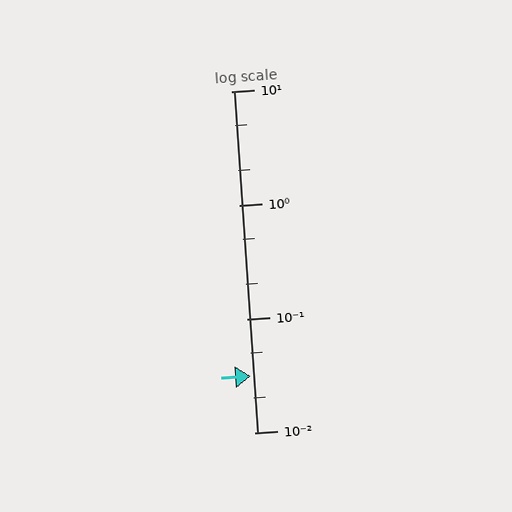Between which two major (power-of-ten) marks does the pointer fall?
The pointer is between 0.01 and 0.1.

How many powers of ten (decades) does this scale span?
The scale spans 3 decades, from 0.01 to 10.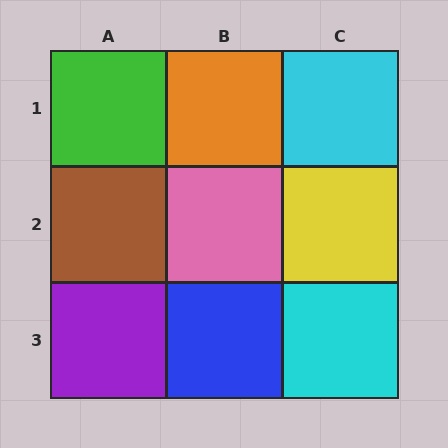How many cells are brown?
1 cell is brown.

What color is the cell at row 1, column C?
Cyan.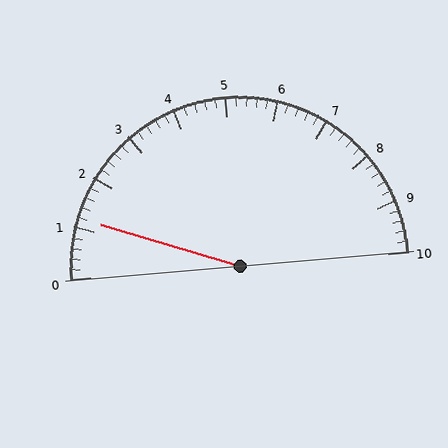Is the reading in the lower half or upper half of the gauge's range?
The reading is in the lower half of the range (0 to 10).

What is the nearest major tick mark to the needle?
The nearest major tick mark is 1.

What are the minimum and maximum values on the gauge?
The gauge ranges from 0 to 10.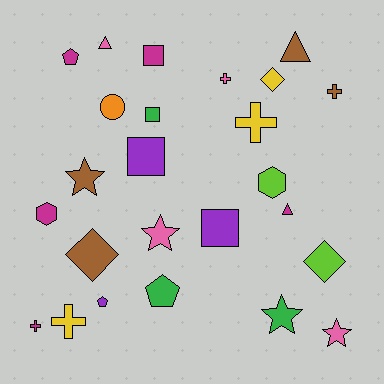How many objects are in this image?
There are 25 objects.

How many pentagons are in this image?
There are 3 pentagons.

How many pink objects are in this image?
There are 4 pink objects.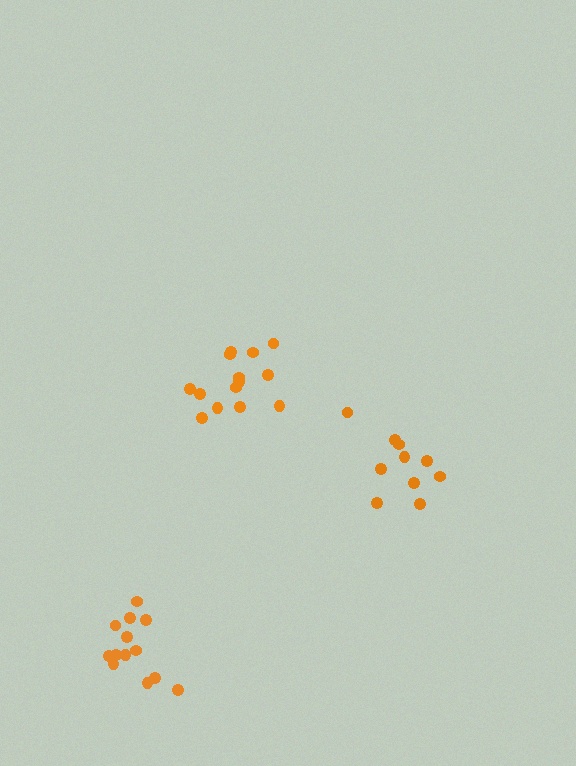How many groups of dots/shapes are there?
There are 3 groups.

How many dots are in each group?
Group 1: 14 dots, Group 2: 13 dots, Group 3: 10 dots (37 total).